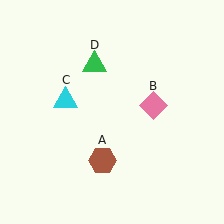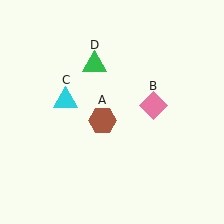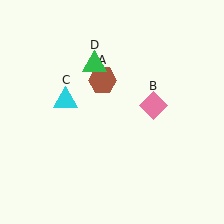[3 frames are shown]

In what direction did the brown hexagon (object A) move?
The brown hexagon (object A) moved up.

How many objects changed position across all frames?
1 object changed position: brown hexagon (object A).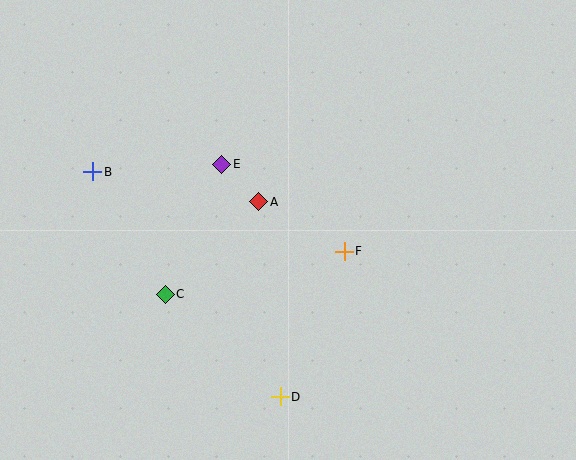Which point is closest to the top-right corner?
Point F is closest to the top-right corner.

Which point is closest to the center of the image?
Point A at (259, 202) is closest to the center.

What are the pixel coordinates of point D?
Point D is at (280, 397).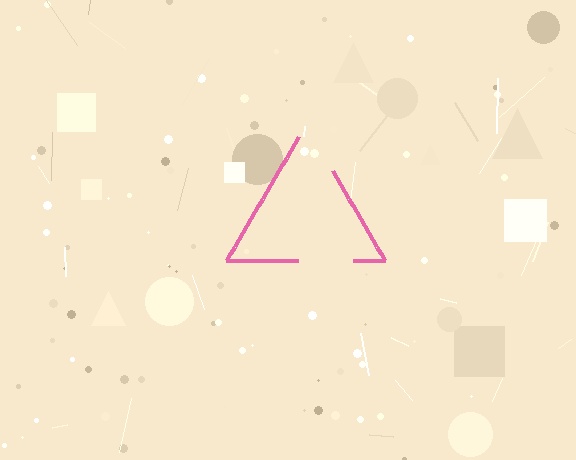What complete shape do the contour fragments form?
The contour fragments form a triangle.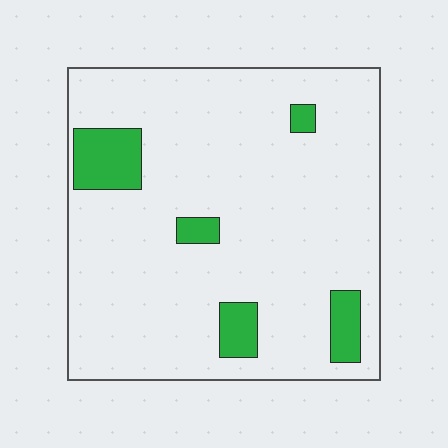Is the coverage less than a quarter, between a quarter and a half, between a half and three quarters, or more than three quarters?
Less than a quarter.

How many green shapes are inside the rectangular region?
5.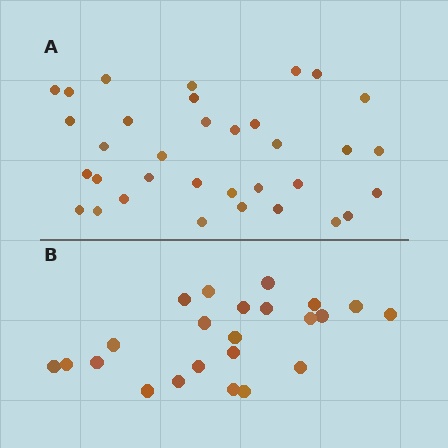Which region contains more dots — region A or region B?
Region A (the top region) has more dots.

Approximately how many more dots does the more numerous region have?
Region A has roughly 12 or so more dots than region B.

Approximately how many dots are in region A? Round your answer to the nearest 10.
About 30 dots. (The exact count is 34, which rounds to 30.)